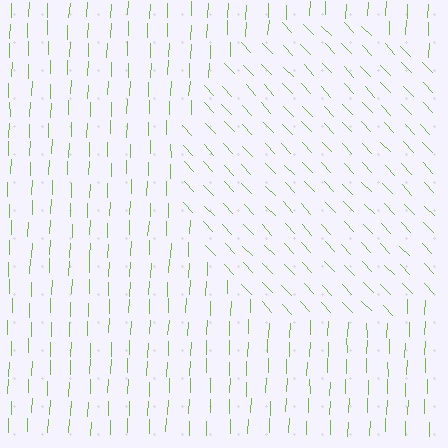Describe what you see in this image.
The image is filled with small lime line segments. A circle region in the image has lines oriented differently from the surrounding lines, creating a visible texture boundary.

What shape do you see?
I see a circle.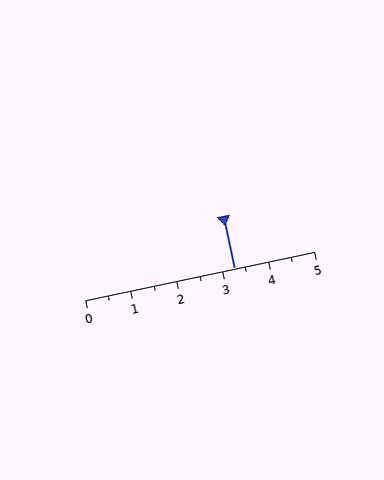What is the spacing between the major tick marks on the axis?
The major ticks are spaced 1 apart.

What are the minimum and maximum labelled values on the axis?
The axis runs from 0 to 5.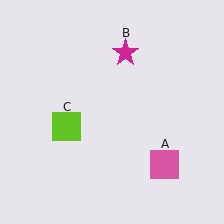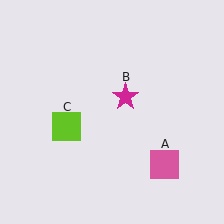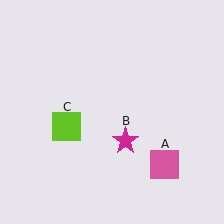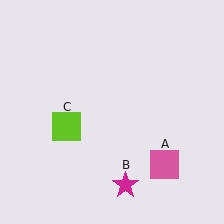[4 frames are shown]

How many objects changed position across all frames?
1 object changed position: magenta star (object B).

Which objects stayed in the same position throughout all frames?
Pink square (object A) and lime square (object C) remained stationary.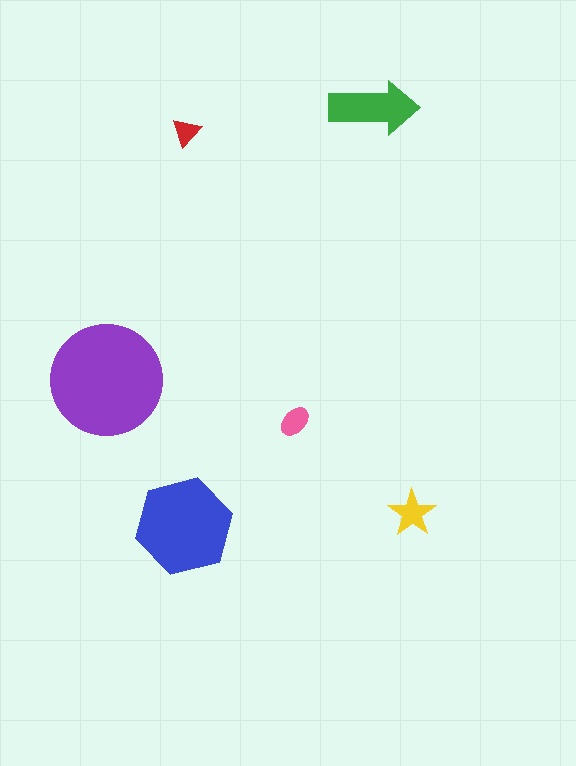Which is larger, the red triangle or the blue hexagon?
The blue hexagon.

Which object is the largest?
The purple circle.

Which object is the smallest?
The red triangle.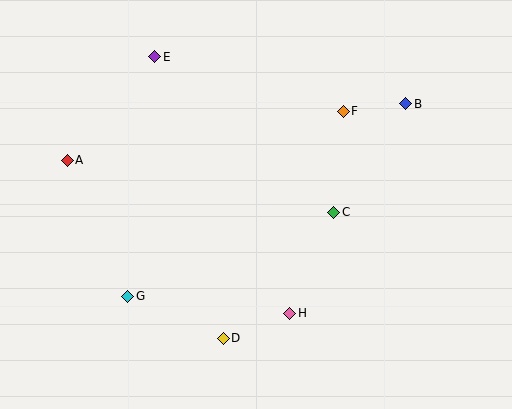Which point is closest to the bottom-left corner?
Point G is closest to the bottom-left corner.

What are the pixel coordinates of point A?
Point A is at (67, 160).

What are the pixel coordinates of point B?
Point B is at (406, 104).